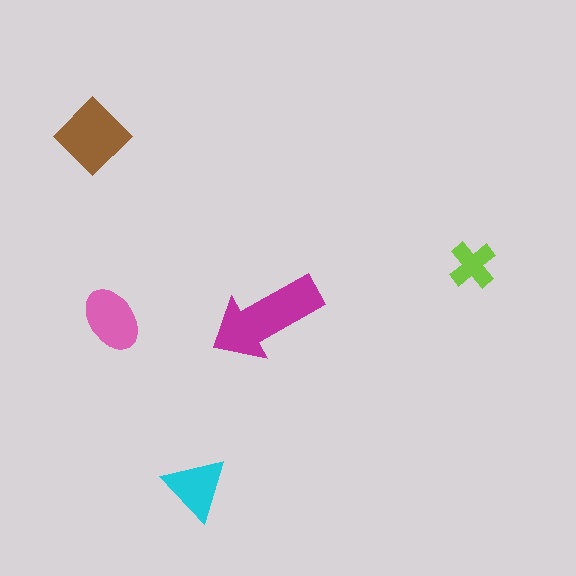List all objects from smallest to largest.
The lime cross, the cyan triangle, the pink ellipse, the brown diamond, the magenta arrow.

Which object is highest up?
The brown diamond is topmost.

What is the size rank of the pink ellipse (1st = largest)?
3rd.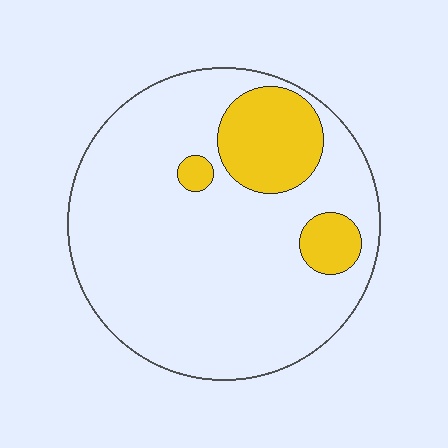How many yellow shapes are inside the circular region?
3.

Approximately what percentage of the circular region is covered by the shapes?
Approximately 15%.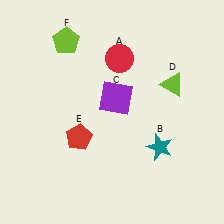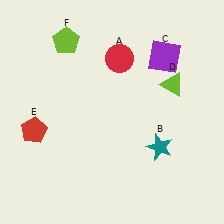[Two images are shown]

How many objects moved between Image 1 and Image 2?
2 objects moved between the two images.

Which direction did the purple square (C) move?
The purple square (C) moved right.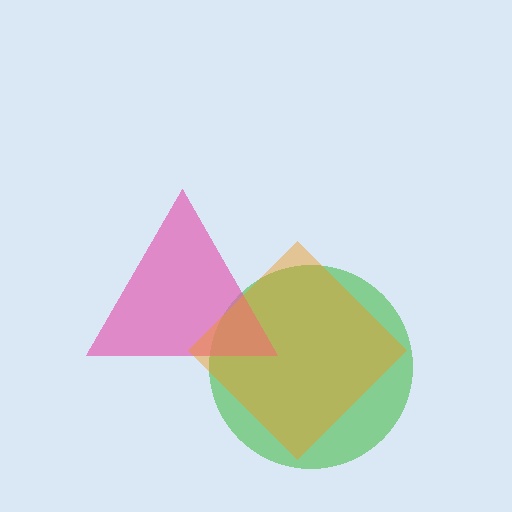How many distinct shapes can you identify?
There are 3 distinct shapes: a green circle, a pink triangle, an orange diamond.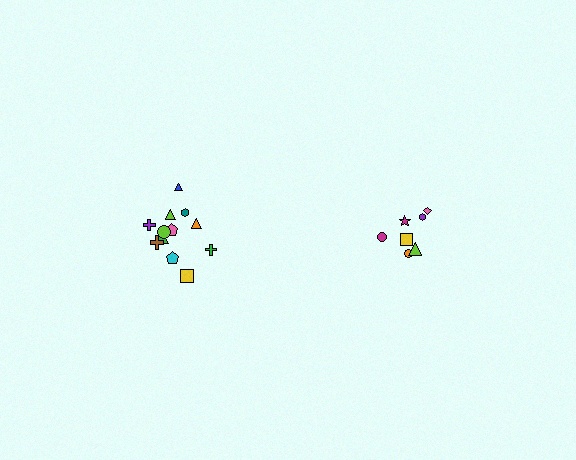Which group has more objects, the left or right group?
The left group.